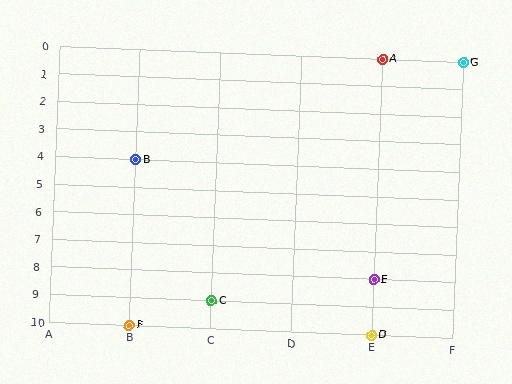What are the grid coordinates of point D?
Point D is at grid coordinates (E, 10).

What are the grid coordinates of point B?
Point B is at grid coordinates (B, 4).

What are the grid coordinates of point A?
Point A is at grid coordinates (E, 0).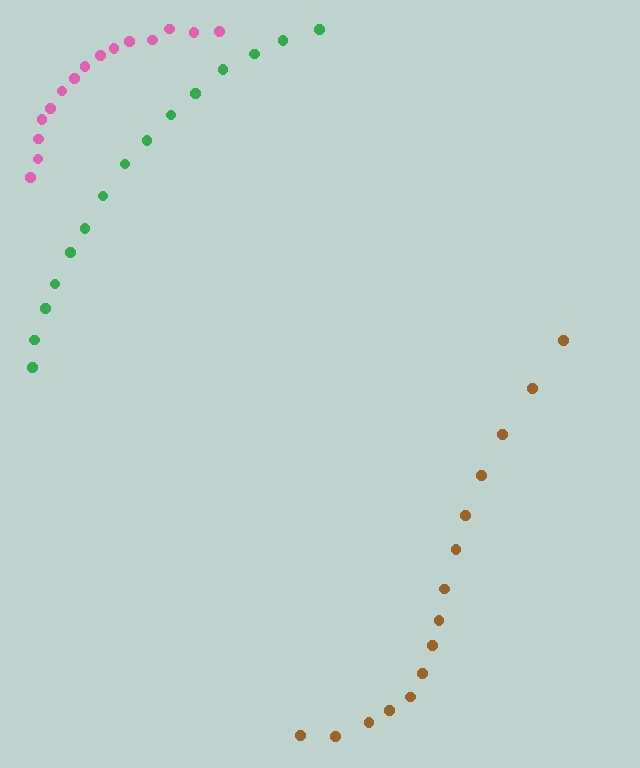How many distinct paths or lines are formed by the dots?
There are 3 distinct paths.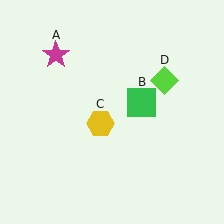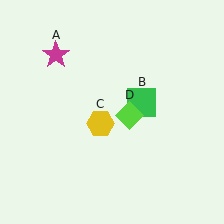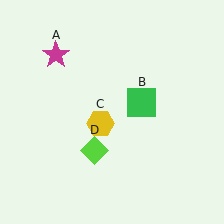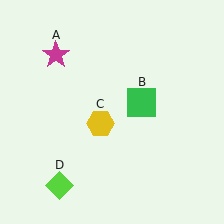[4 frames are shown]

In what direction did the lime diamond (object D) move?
The lime diamond (object D) moved down and to the left.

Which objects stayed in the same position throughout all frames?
Magenta star (object A) and green square (object B) and yellow hexagon (object C) remained stationary.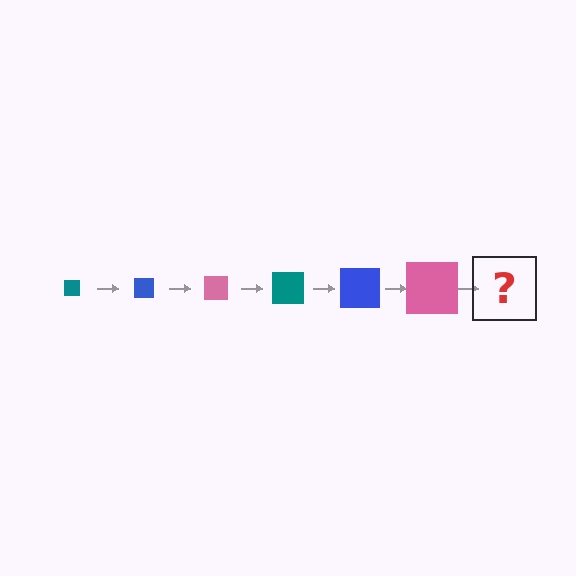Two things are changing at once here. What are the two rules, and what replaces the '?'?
The two rules are that the square grows larger each step and the color cycles through teal, blue, and pink. The '?' should be a teal square, larger than the previous one.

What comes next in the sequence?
The next element should be a teal square, larger than the previous one.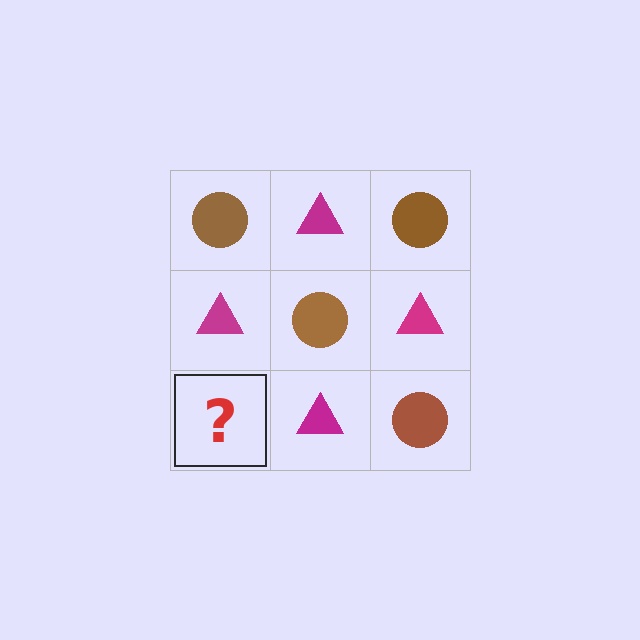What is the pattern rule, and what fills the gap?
The rule is that it alternates brown circle and magenta triangle in a checkerboard pattern. The gap should be filled with a brown circle.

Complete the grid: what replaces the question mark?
The question mark should be replaced with a brown circle.